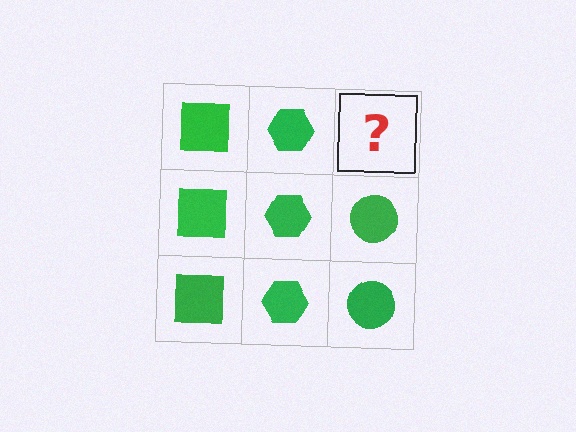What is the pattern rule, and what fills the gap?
The rule is that each column has a consistent shape. The gap should be filled with a green circle.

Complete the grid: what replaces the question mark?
The question mark should be replaced with a green circle.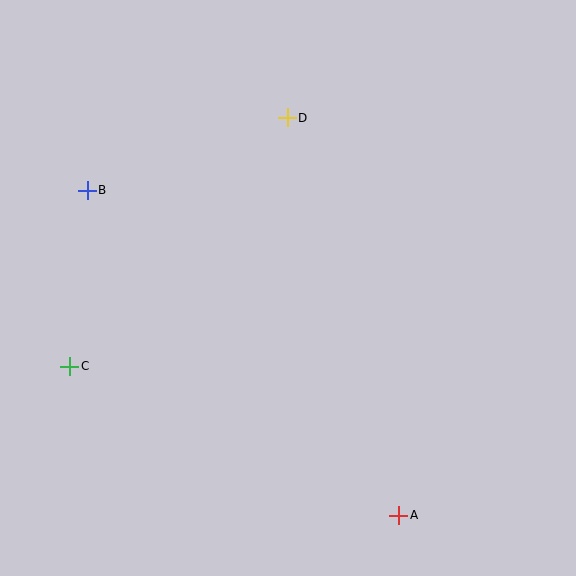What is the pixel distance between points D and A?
The distance between D and A is 413 pixels.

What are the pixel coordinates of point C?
Point C is at (70, 366).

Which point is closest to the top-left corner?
Point B is closest to the top-left corner.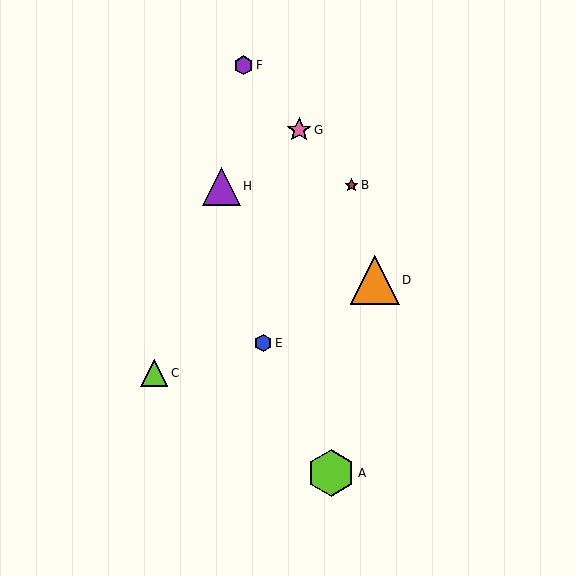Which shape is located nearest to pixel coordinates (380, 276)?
The orange triangle (labeled D) at (375, 280) is nearest to that location.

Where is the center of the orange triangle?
The center of the orange triangle is at (375, 280).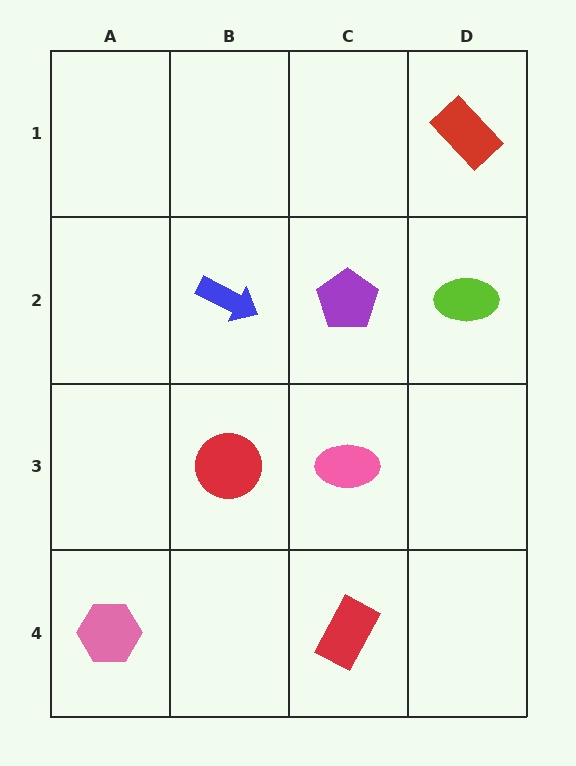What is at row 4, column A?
A pink hexagon.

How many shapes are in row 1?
1 shape.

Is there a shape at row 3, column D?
No, that cell is empty.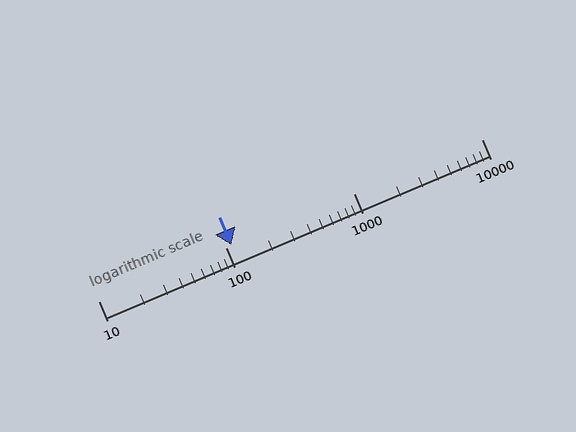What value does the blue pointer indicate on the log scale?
The pointer indicates approximately 110.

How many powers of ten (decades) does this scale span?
The scale spans 3 decades, from 10 to 10000.